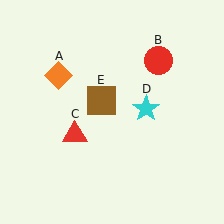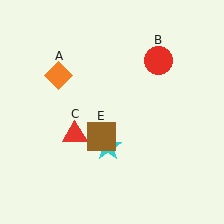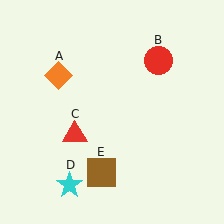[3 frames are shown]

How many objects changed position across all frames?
2 objects changed position: cyan star (object D), brown square (object E).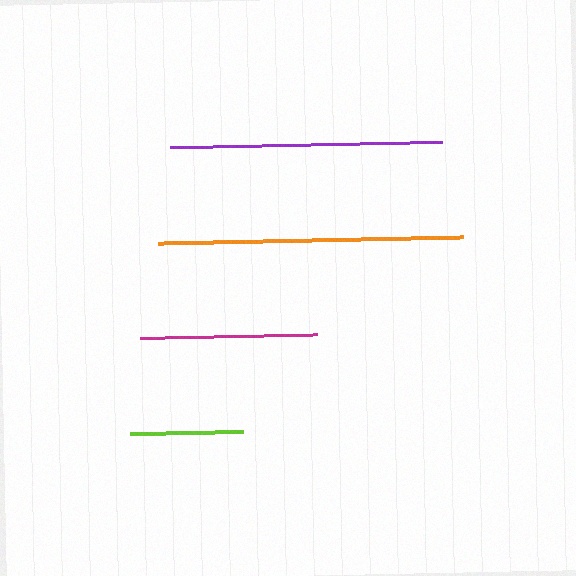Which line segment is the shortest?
The lime line is the shortest at approximately 114 pixels.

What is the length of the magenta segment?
The magenta segment is approximately 176 pixels long.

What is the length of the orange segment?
The orange segment is approximately 306 pixels long.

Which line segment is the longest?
The orange line is the longest at approximately 306 pixels.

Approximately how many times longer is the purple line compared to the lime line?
The purple line is approximately 2.4 times the length of the lime line.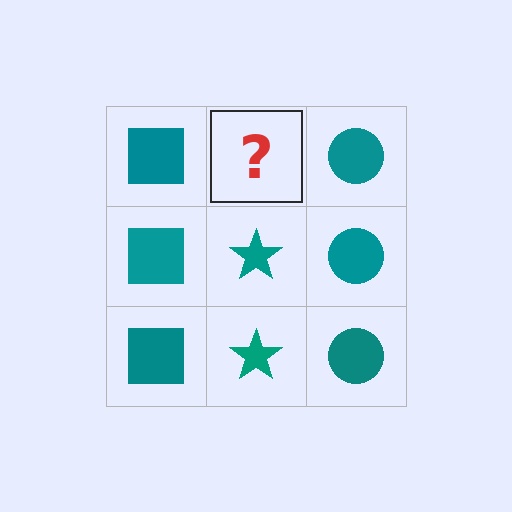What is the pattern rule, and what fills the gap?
The rule is that each column has a consistent shape. The gap should be filled with a teal star.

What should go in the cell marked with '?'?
The missing cell should contain a teal star.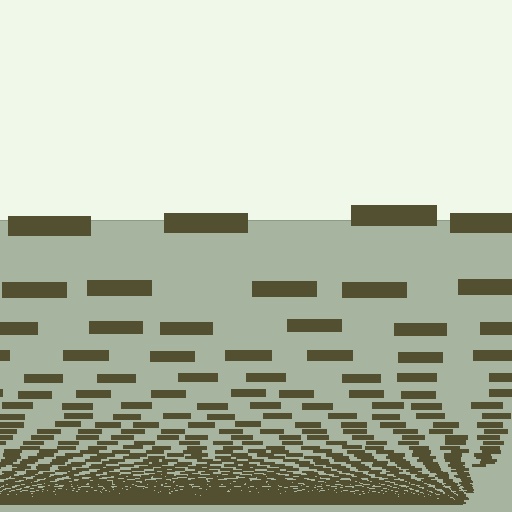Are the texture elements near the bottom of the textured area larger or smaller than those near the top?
Smaller. The gradient is inverted — elements near the bottom are smaller and denser.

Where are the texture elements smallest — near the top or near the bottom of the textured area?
Near the bottom.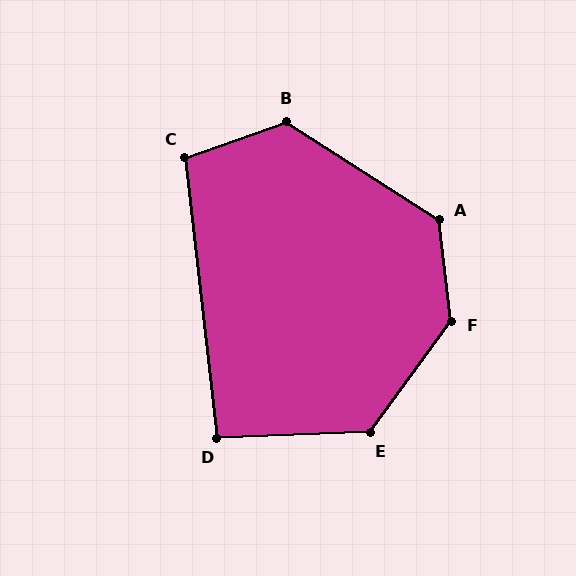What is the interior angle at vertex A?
Approximately 129 degrees (obtuse).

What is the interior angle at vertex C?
Approximately 103 degrees (obtuse).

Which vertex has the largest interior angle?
F, at approximately 138 degrees.